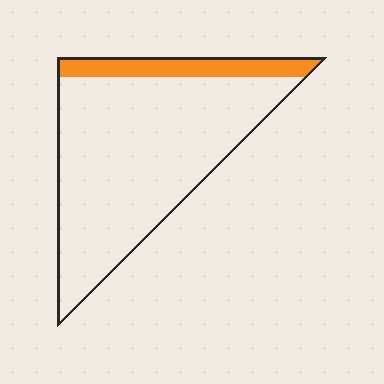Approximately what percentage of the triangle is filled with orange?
Approximately 15%.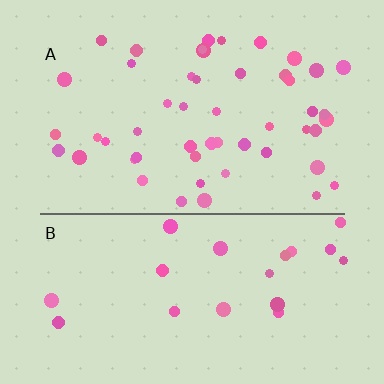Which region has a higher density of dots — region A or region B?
A (the top).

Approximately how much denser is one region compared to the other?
Approximately 2.4× — region A over region B.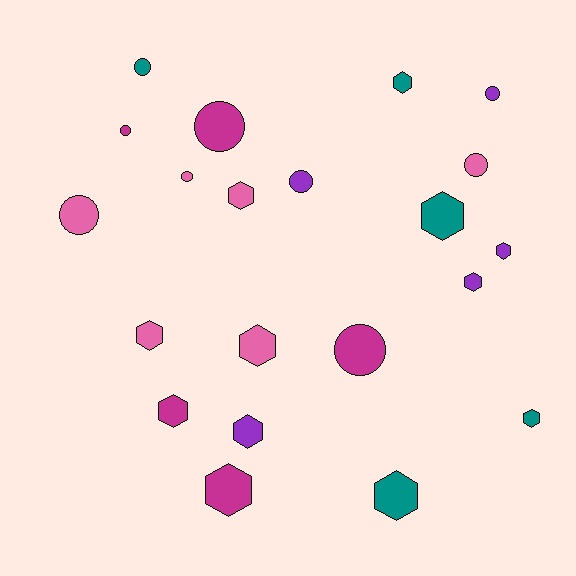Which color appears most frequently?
Pink, with 6 objects.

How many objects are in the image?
There are 21 objects.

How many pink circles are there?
There are 3 pink circles.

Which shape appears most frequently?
Hexagon, with 12 objects.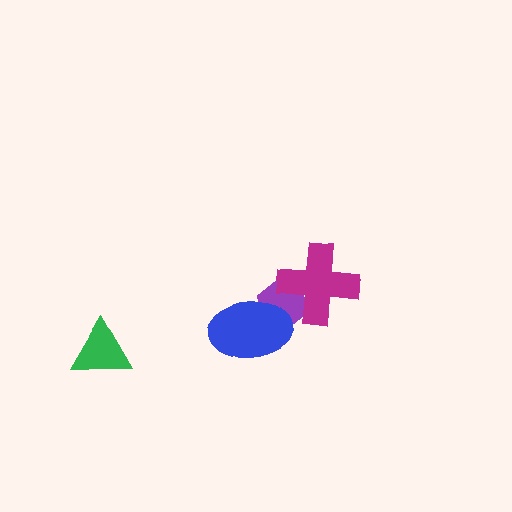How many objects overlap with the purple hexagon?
2 objects overlap with the purple hexagon.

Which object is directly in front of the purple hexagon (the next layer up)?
The magenta cross is directly in front of the purple hexagon.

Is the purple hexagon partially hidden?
Yes, it is partially covered by another shape.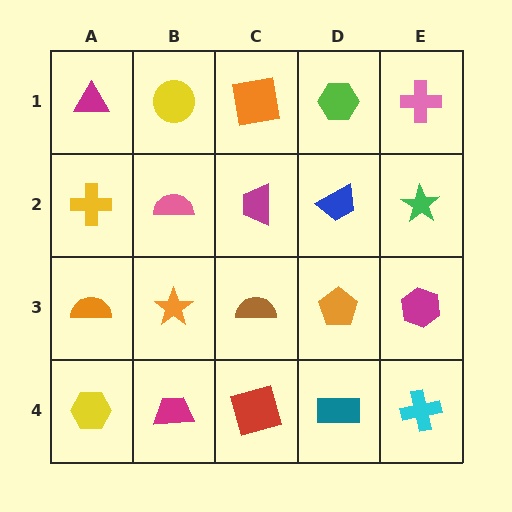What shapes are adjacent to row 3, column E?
A green star (row 2, column E), a cyan cross (row 4, column E), an orange pentagon (row 3, column D).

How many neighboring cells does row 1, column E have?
2.